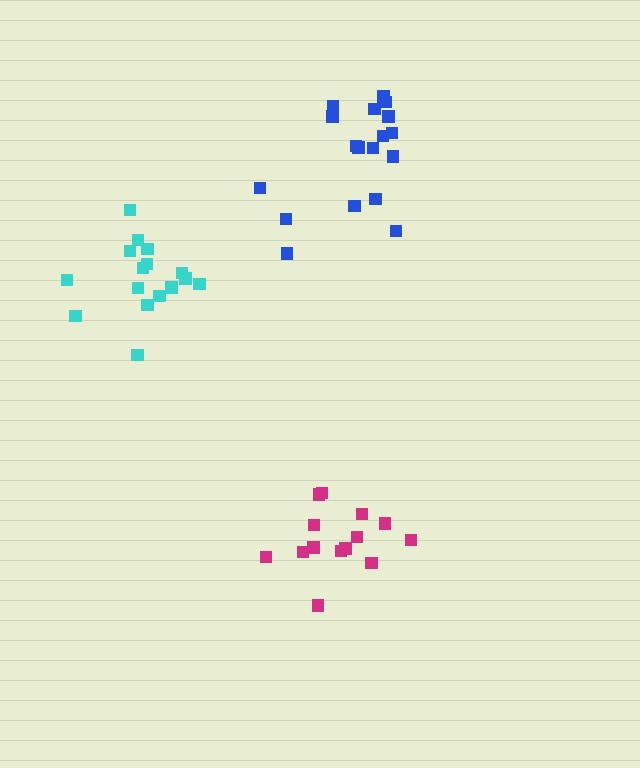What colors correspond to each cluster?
The clusters are colored: blue, magenta, cyan.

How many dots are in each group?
Group 1: 18 dots, Group 2: 14 dots, Group 3: 16 dots (48 total).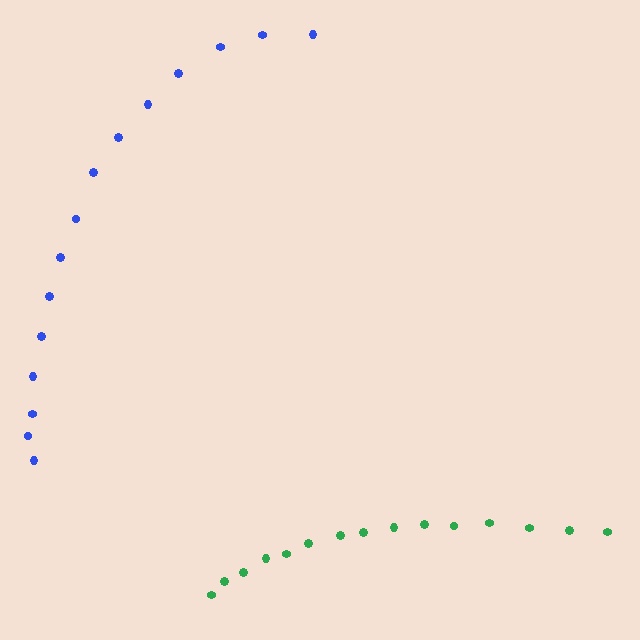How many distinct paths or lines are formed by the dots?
There are 2 distinct paths.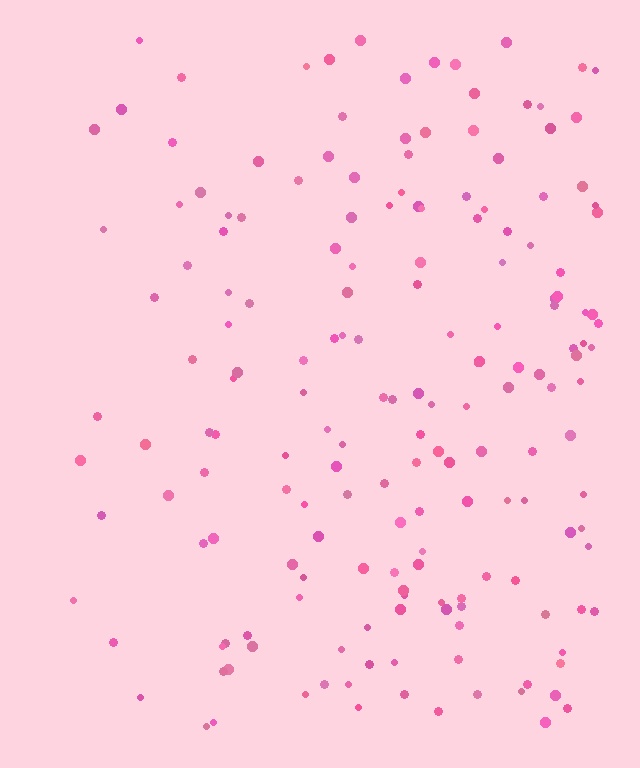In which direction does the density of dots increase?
From left to right, with the right side densest.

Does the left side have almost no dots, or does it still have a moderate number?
Still a moderate number, just noticeably fewer than the right.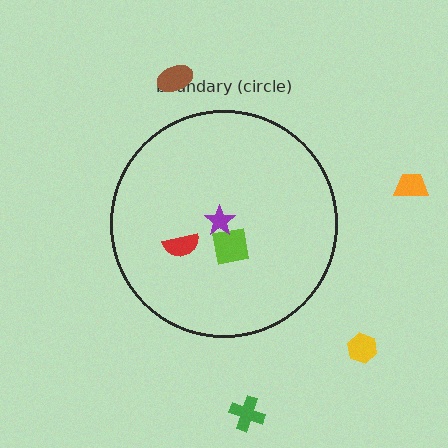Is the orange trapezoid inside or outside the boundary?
Outside.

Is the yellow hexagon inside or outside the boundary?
Outside.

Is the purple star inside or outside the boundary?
Inside.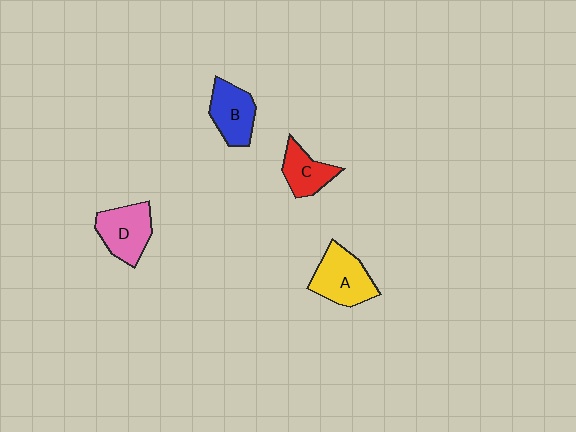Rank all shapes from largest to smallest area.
From largest to smallest: A (yellow), D (pink), B (blue), C (red).